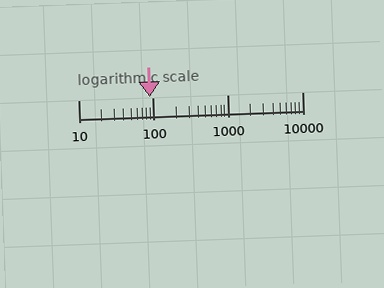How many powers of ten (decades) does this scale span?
The scale spans 3 decades, from 10 to 10000.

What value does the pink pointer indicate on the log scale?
The pointer indicates approximately 92.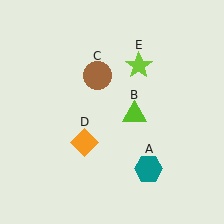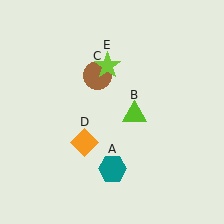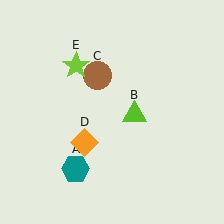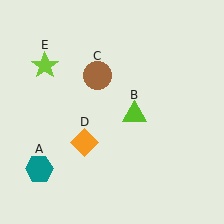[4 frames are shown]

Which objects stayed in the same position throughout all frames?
Lime triangle (object B) and brown circle (object C) and orange diamond (object D) remained stationary.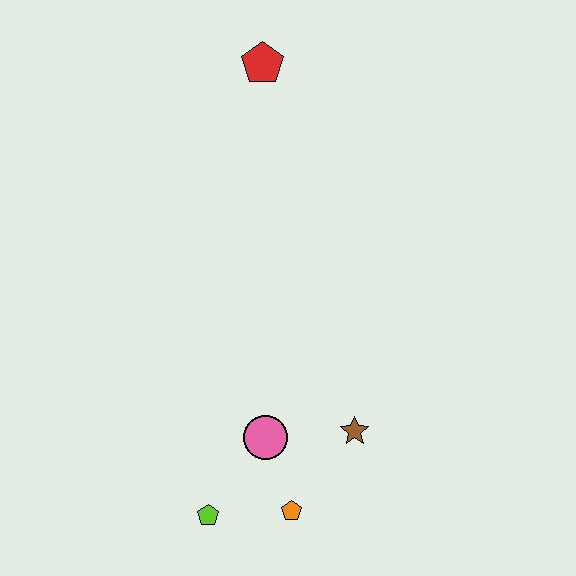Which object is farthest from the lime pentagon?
The red pentagon is farthest from the lime pentagon.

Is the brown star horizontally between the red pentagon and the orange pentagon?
No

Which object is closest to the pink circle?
The orange pentagon is closest to the pink circle.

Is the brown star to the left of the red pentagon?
No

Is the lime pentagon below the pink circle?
Yes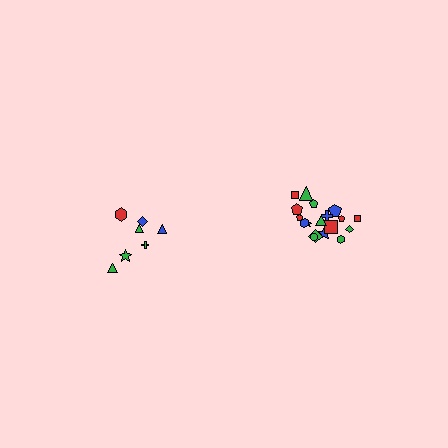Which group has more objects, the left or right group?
The right group.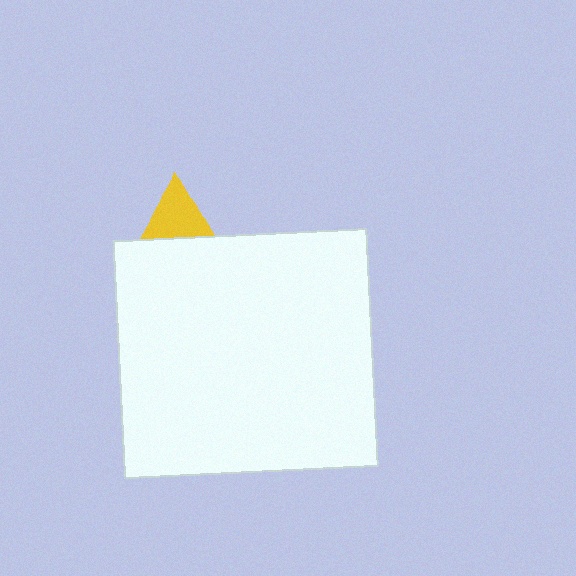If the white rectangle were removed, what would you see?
You would see the complete yellow triangle.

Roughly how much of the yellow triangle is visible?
A small part of it is visible (roughly 33%).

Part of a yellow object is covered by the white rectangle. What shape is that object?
It is a triangle.